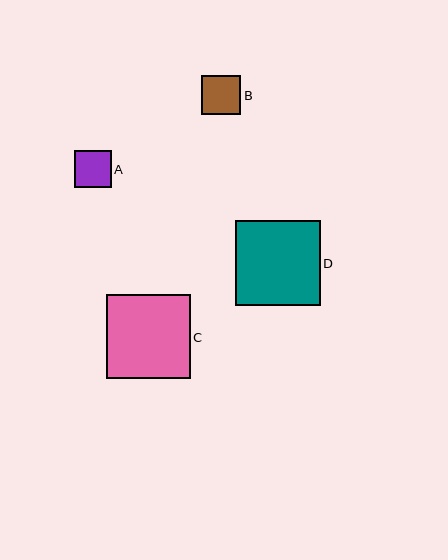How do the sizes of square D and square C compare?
Square D and square C are approximately the same size.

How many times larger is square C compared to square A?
Square C is approximately 2.3 times the size of square A.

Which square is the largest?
Square D is the largest with a size of approximately 85 pixels.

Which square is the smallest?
Square A is the smallest with a size of approximately 37 pixels.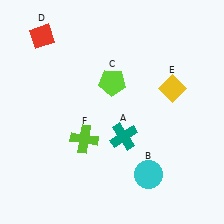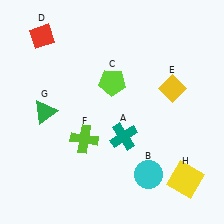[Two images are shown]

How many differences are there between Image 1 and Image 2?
There are 2 differences between the two images.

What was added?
A green triangle (G), a yellow square (H) were added in Image 2.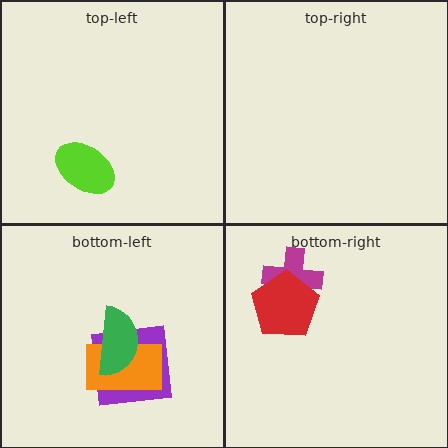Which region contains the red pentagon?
The bottom-right region.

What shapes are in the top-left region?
The lime ellipse.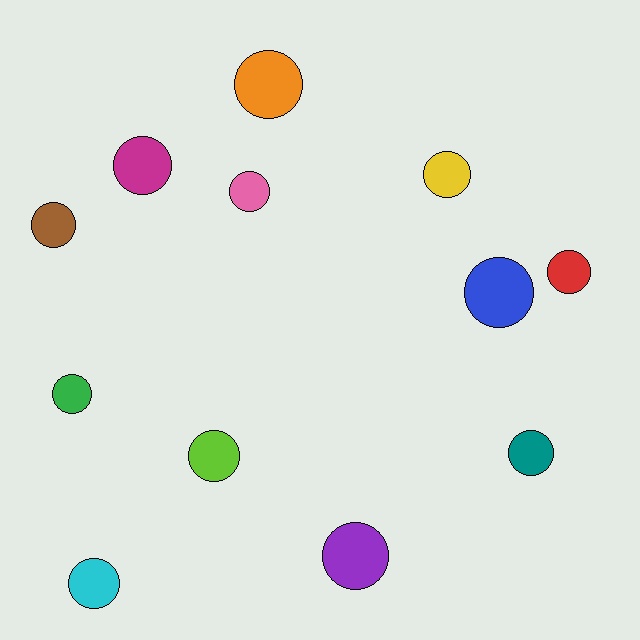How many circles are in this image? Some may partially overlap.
There are 12 circles.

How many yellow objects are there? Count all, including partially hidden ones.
There is 1 yellow object.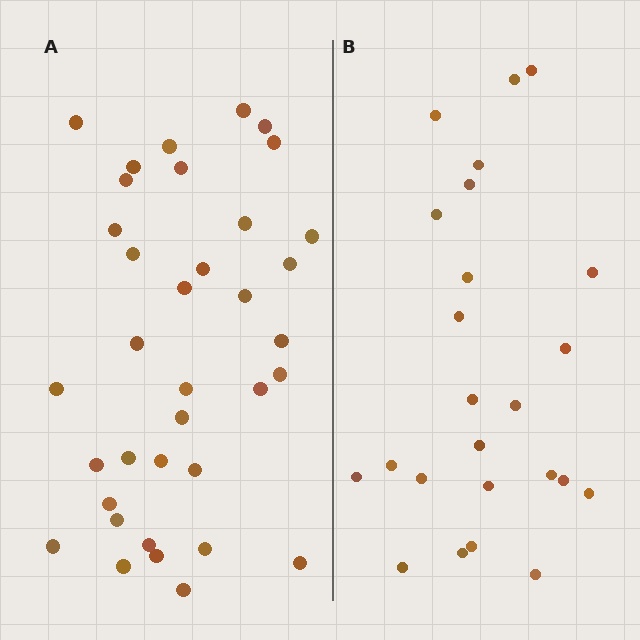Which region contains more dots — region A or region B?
Region A (the left region) has more dots.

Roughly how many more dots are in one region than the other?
Region A has roughly 12 or so more dots than region B.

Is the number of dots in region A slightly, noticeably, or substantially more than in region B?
Region A has substantially more. The ratio is roughly 1.5 to 1.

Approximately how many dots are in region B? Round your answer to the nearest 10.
About 20 dots. (The exact count is 24, which rounds to 20.)